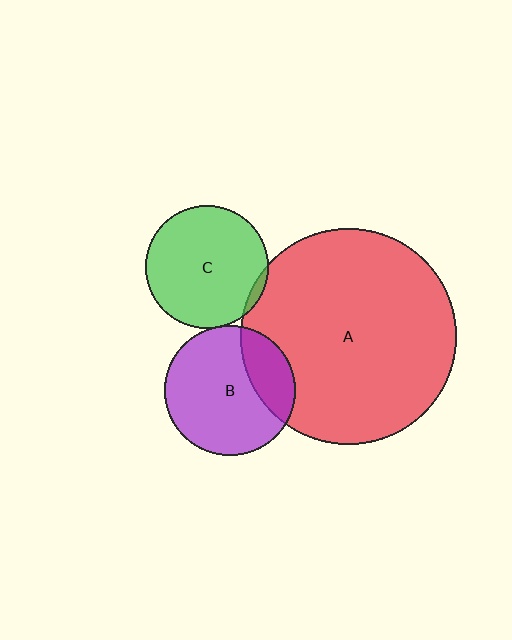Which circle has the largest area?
Circle A (red).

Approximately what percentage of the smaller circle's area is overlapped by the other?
Approximately 25%.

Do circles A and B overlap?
Yes.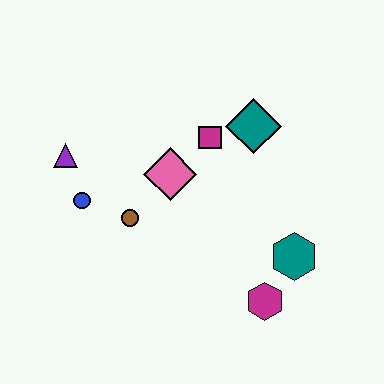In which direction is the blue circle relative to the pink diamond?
The blue circle is to the left of the pink diamond.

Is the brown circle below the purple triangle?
Yes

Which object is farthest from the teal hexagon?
The purple triangle is farthest from the teal hexagon.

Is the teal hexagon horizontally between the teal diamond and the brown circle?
No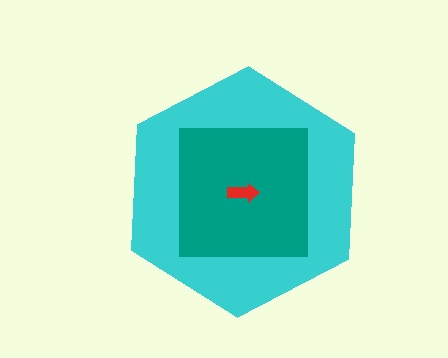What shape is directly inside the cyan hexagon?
The teal square.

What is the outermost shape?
The cyan hexagon.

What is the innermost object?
The red arrow.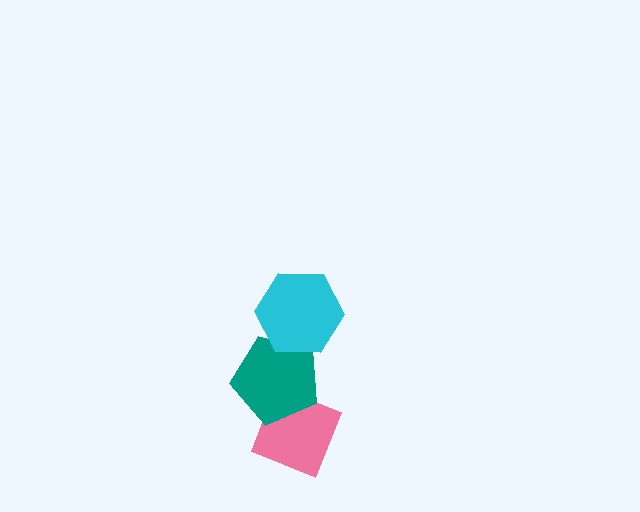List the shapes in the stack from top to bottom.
From top to bottom: the cyan hexagon, the teal pentagon, the pink diamond.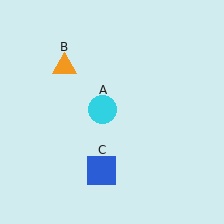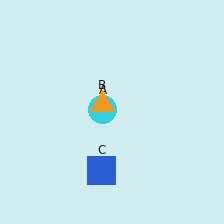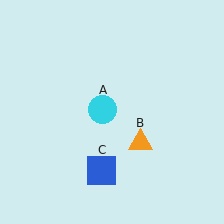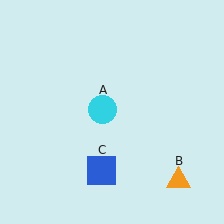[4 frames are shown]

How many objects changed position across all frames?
1 object changed position: orange triangle (object B).